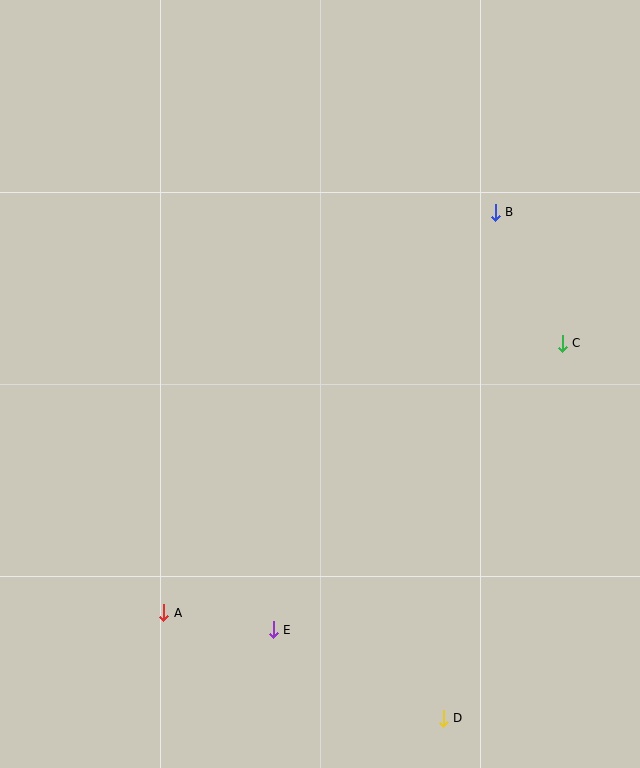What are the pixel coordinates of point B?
Point B is at (495, 212).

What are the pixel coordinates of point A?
Point A is at (164, 613).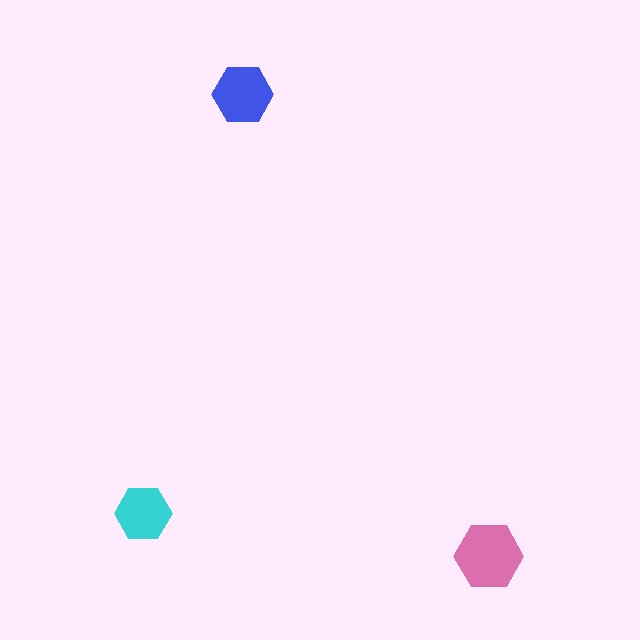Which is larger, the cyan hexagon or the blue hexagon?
The blue one.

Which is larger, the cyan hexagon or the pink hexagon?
The pink one.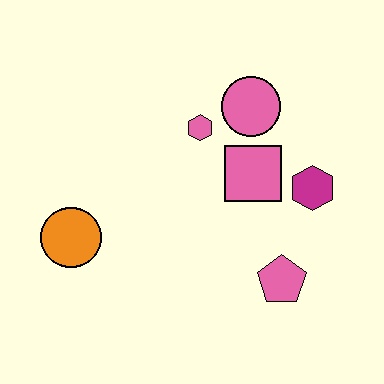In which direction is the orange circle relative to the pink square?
The orange circle is to the left of the pink square.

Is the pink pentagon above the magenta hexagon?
No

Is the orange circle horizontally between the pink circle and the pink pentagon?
No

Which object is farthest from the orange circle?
The magenta hexagon is farthest from the orange circle.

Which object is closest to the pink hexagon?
The pink circle is closest to the pink hexagon.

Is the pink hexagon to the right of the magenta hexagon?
No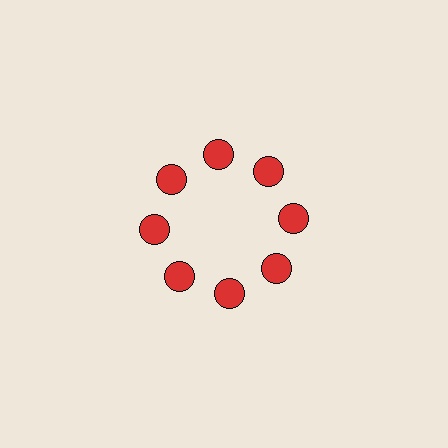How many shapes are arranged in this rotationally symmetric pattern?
There are 8 shapes, arranged in 8 groups of 1.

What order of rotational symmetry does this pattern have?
This pattern has 8-fold rotational symmetry.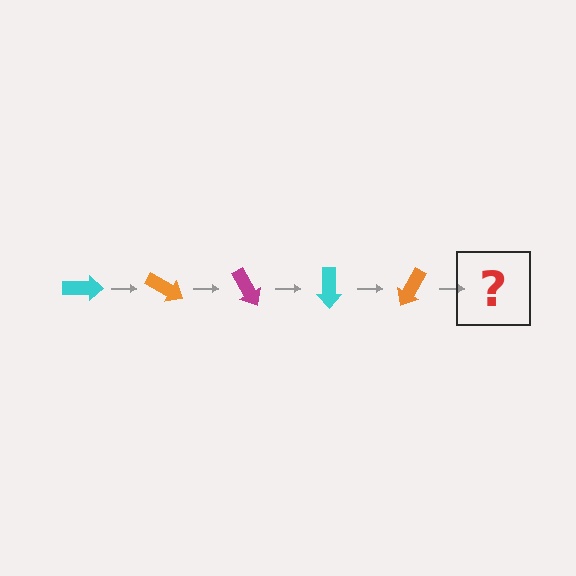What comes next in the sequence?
The next element should be a magenta arrow, rotated 150 degrees from the start.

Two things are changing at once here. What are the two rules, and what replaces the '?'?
The two rules are that it rotates 30 degrees each step and the color cycles through cyan, orange, and magenta. The '?' should be a magenta arrow, rotated 150 degrees from the start.